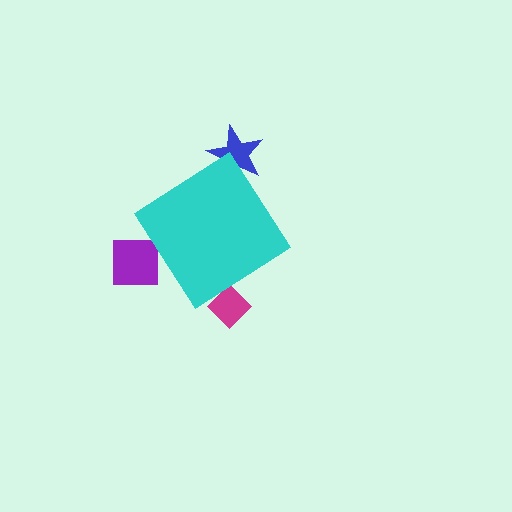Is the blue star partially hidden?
Yes, the blue star is partially hidden behind the cyan diamond.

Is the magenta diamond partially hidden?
Yes, the magenta diamond is partially hidden behind the cyan diamond.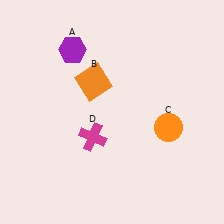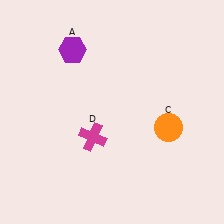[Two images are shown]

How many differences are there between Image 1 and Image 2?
There is 1 difference between the two images.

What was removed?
The orange square (B) was removed in Image 2.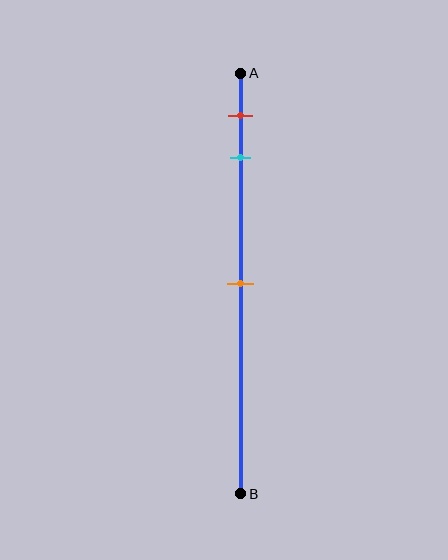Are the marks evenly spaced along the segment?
No, the marks are not evenly spaced.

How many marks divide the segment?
There are 3 marks dividing the segment.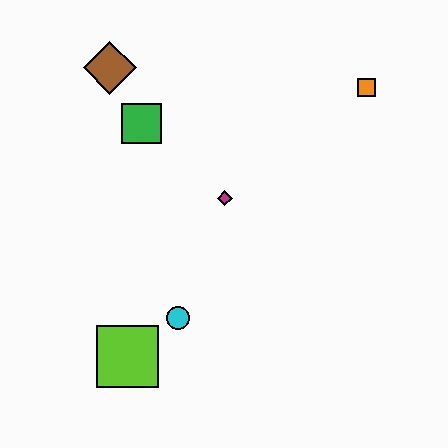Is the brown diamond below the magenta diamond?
No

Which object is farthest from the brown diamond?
The lime square is farthest from the brown diamond.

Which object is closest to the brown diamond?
The green square is closest to the brown diamond.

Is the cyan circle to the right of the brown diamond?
Yes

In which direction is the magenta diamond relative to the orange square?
The magenta diamond is to the left of the orange square.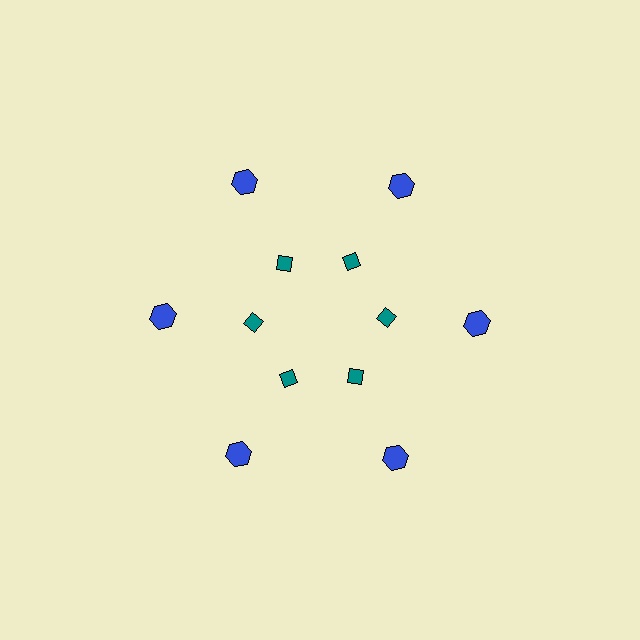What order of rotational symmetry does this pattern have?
This pattern has 6-fold rotational symmetry.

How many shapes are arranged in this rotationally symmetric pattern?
There are 12 shapes, arranged in 6 groups of 2.